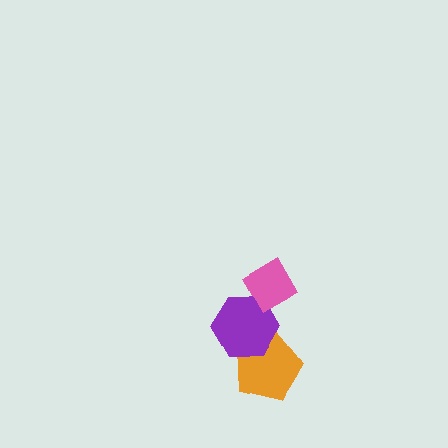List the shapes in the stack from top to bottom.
From top to bottom: the pink diamond, the purple hexagon, the orange pentagon.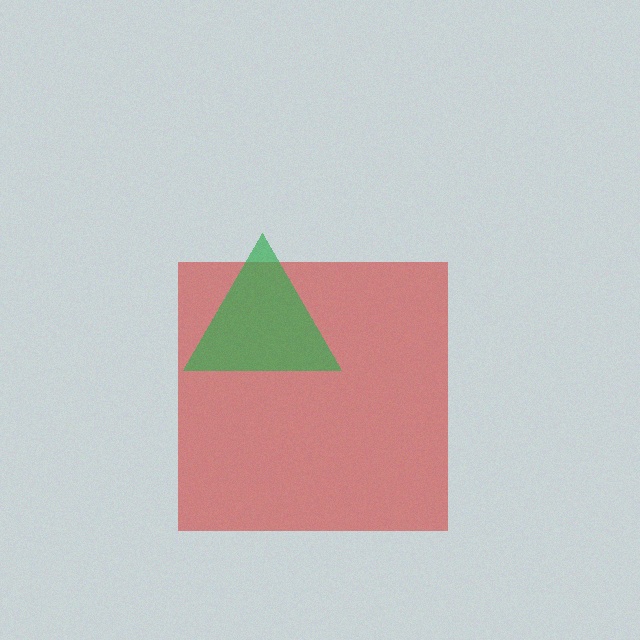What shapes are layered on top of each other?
The layered shapes are: a red square, a green triangle.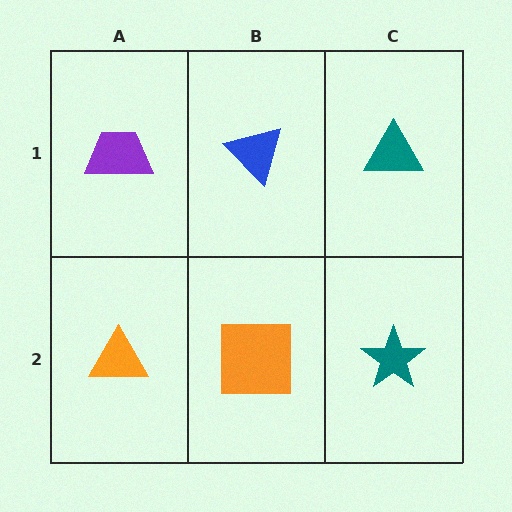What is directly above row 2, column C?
A teal triangle.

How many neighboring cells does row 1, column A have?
2.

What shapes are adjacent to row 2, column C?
A teal triangle (row 1, column C), an orange square (row 2, column B).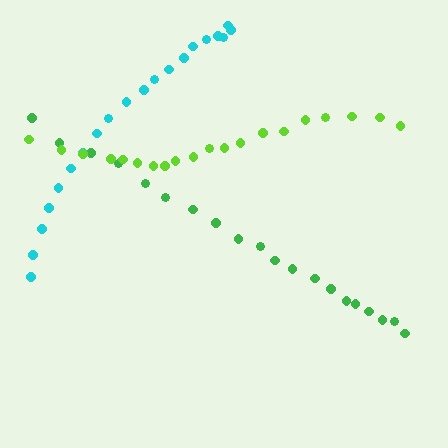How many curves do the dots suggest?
There are 3 distinct paths.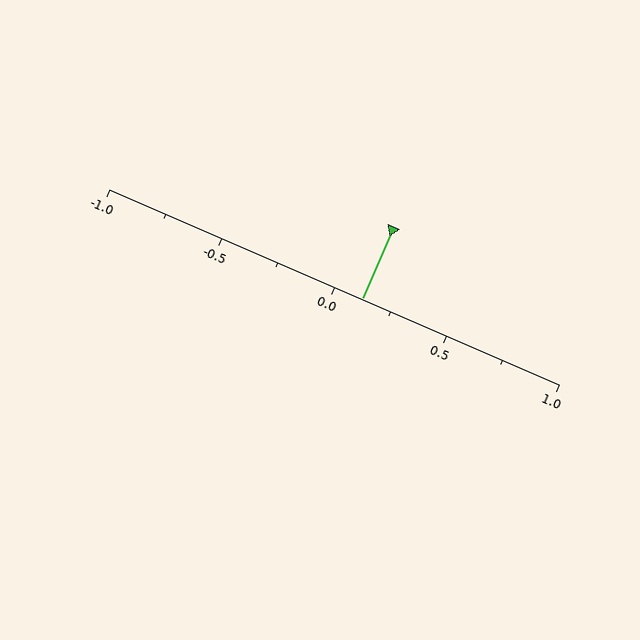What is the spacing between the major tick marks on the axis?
The major ticks are spaced 0.5 apart.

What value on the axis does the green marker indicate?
The marker indicates approximately 0.12.